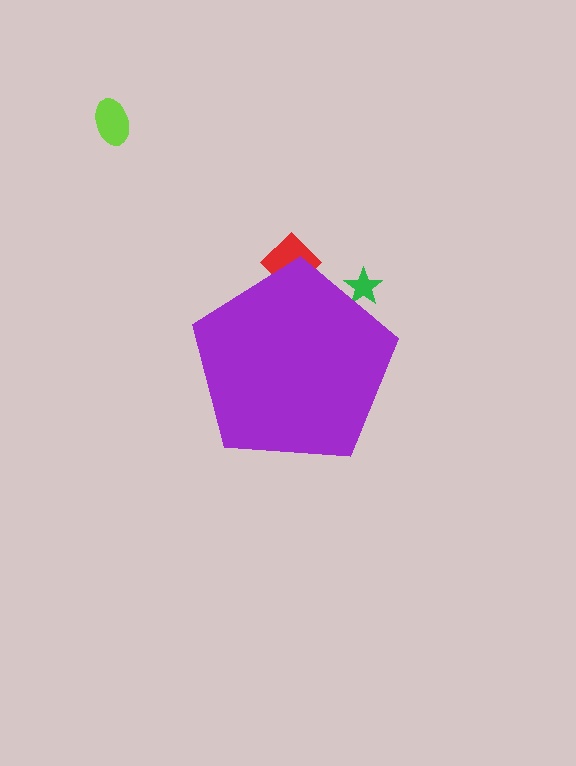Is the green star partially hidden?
Yes, the green star is partially hidden behind the purple pentagon.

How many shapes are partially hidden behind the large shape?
2 shapes are partially hidden.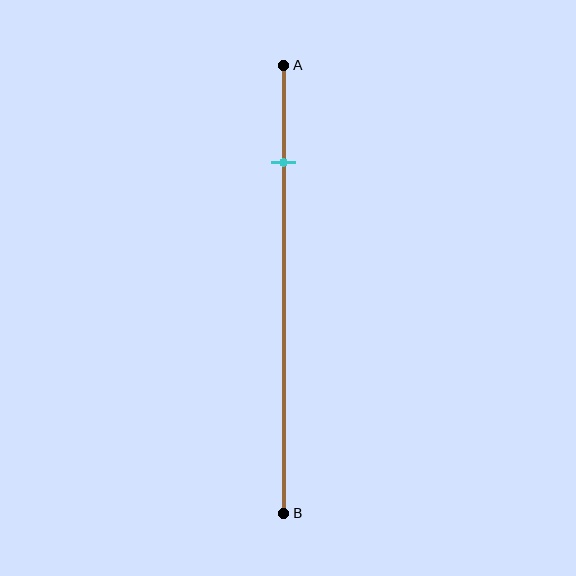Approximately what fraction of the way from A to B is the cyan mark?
The cyan mark is approximately 20% of the way from A to B.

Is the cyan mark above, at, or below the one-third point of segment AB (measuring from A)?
The cyan mark is above the one-third point of segment AB.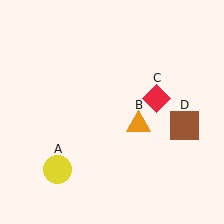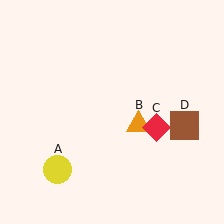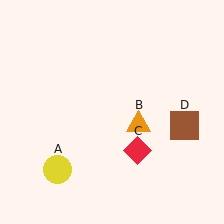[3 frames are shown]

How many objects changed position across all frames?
1 object changed position: red diamond (object C).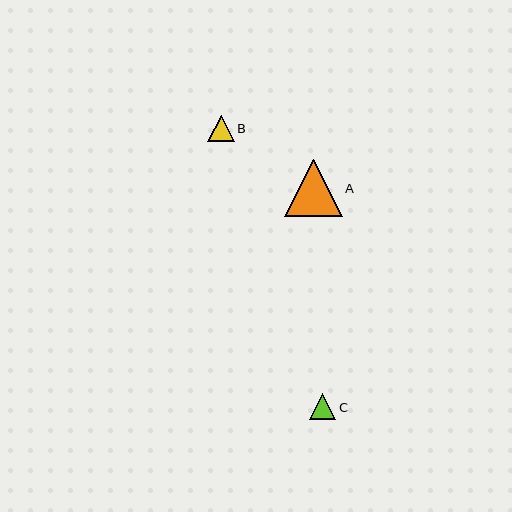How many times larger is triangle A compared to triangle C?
Triangle A is approximately 2.2 times the size of triangle C.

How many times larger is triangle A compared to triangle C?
Triangle A is approximately 2.2 times the size of triangle C.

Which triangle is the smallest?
Triangle C is the smallest with a size of approximately 26 pixels.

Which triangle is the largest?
Triangle A is the largest with a size of approximately 58 pixels.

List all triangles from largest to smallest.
From largest to smallest: A, B, C.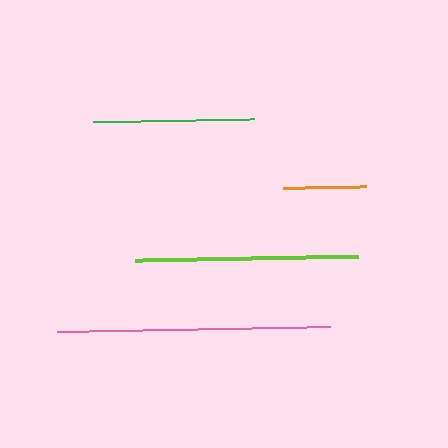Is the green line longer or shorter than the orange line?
The green line is longer than the orange line.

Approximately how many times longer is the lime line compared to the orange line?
The lime line is approximately 2.7 times the length of the orange line.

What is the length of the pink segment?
The pink segment is approximately 274 pixels long.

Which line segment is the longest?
The pink line is the longest at approximately 274 pixels.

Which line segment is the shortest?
The orange line is the shortest at approximately 83 pixels.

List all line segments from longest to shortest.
From longest to shortest: pink, lime, green, orange.